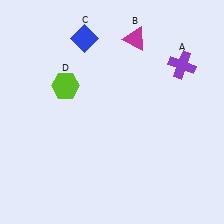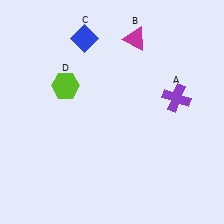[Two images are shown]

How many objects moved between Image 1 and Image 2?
1 object moved between the two images.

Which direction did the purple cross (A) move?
The purple cross (A) moved down.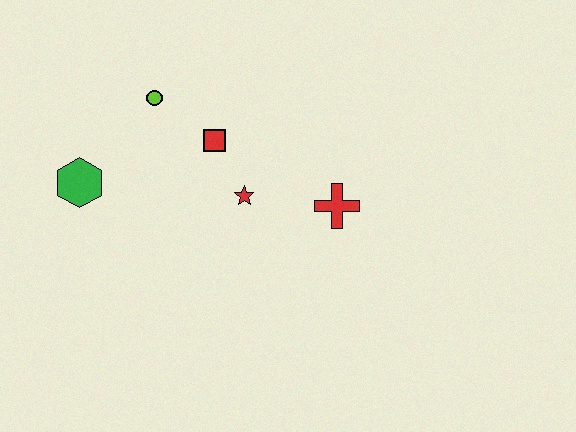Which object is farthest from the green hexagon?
The red cross is farthest from the green hexagon.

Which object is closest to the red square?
The red star is closest to the red square.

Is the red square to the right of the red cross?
No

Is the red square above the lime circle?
No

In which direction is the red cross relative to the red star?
The red cross is to the right of the red star.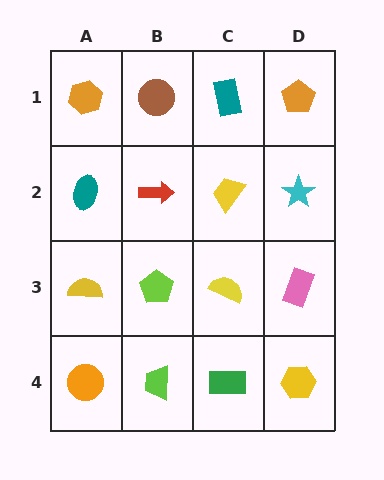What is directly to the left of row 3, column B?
A yellow semicircle.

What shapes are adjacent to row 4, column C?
A yellow semicircle (row 3, column C), a lime trapezoid (row 4, column B), a yellow hexagon (row 4, column D).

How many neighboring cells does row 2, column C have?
4.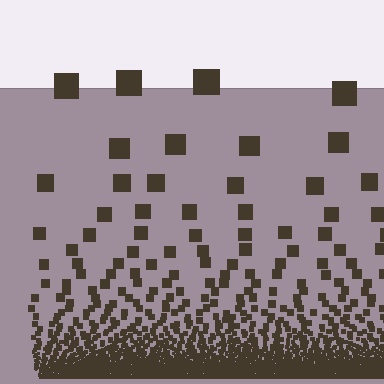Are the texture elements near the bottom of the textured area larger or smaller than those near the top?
Smaller. The gradient is inverted — elements near the bottom are smaller and denser.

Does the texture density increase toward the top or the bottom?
Density increases toward the bottom.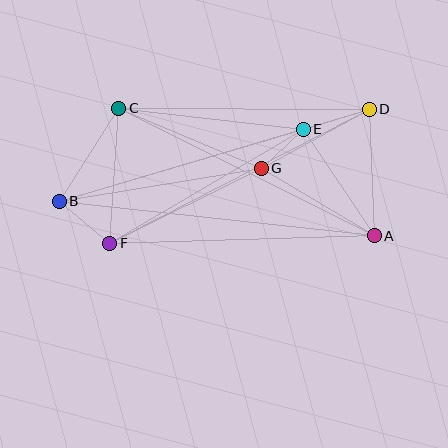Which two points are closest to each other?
Points E and G are closest to each other.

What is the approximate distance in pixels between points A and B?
The distance between A and B is approximately 317 pixels.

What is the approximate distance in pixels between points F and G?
The distance between F and G is approximately 169 pixels.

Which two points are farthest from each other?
Points B and D are farthest from each other.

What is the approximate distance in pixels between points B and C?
The distance between B and C is approximately 110 pixels.